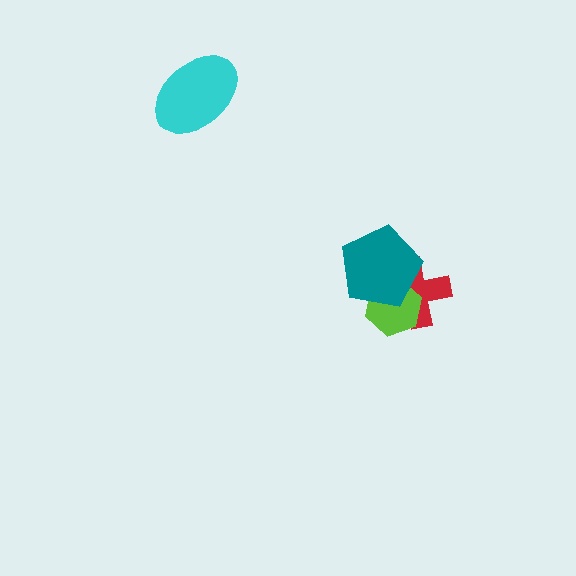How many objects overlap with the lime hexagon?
2 objects overlap with the lime hexagon.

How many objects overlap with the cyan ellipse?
0 objects overlap with the cyan ellipse.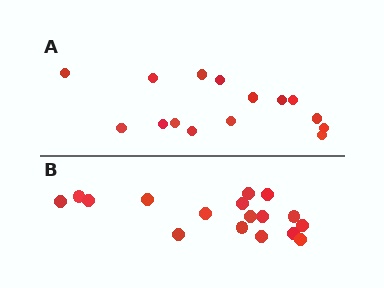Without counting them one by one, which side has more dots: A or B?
Region B (the bottom region) has more dots.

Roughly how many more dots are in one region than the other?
Region B has just a few more — roughly 2 or 3 more dots than region A.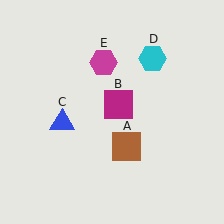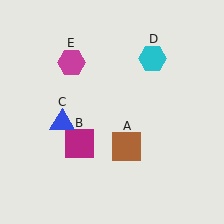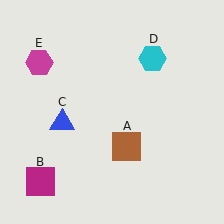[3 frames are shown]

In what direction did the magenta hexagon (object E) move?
The magenta hexagon (object E) moved left.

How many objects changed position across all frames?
2 objects changed position: magenta square (object B), magenta hexagon (object E).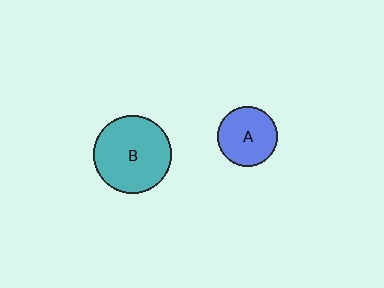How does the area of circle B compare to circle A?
Approximately 1.7 times.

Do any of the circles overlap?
No, none of the circles overlap.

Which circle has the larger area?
Circle B (teal).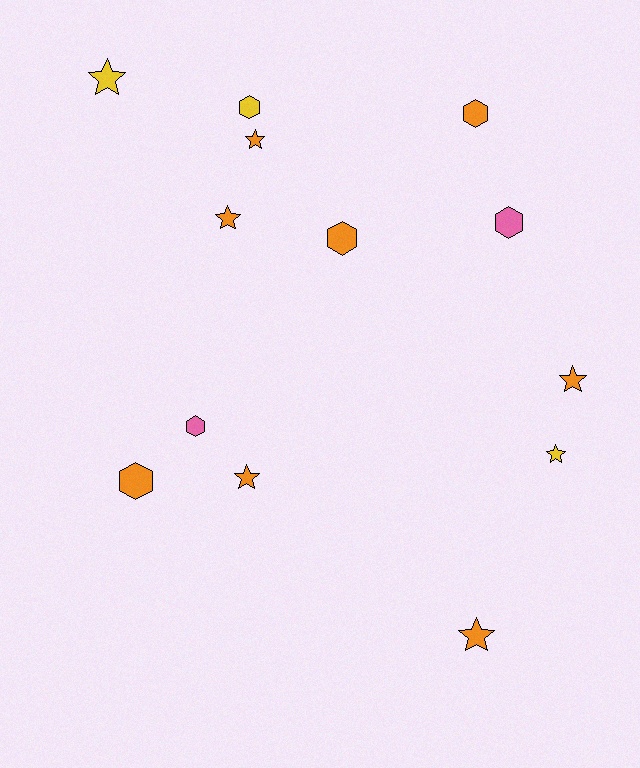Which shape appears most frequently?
Star, with 7 objects.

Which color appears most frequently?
Orange, with 8 objects.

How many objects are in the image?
There are 13 objects.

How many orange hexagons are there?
There are 3 orange hexagons.